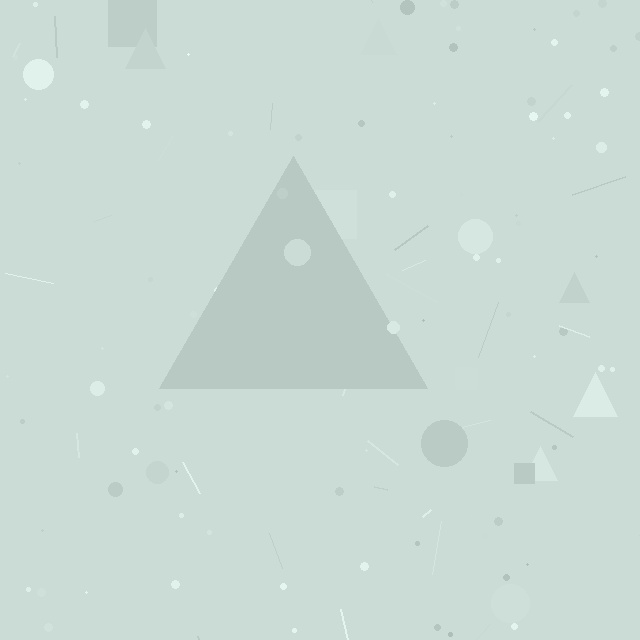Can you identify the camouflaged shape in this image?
The camouflaged shape is a triangle.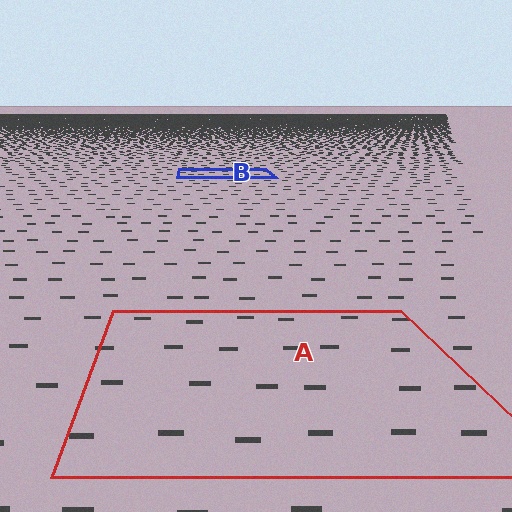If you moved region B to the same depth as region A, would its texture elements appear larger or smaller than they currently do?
They would appear larger. At a closer depth, the same texture elements are projected at a bigger on-screen size.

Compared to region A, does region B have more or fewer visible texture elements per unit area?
Region B has more texture elements per unit area — they are packed more densely because it is farther away.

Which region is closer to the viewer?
Region A is closer. The texture elements there are larger and more spread out.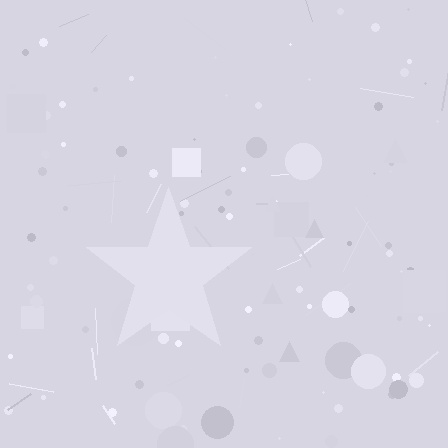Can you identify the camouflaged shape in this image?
The camouflaged shape is a star.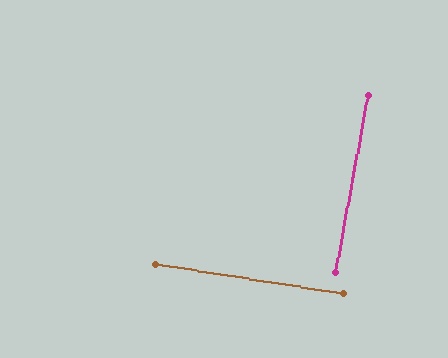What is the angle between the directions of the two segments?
Approximately 89 degrees.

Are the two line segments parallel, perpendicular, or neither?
Perpendicular — they meet at approximately 89°.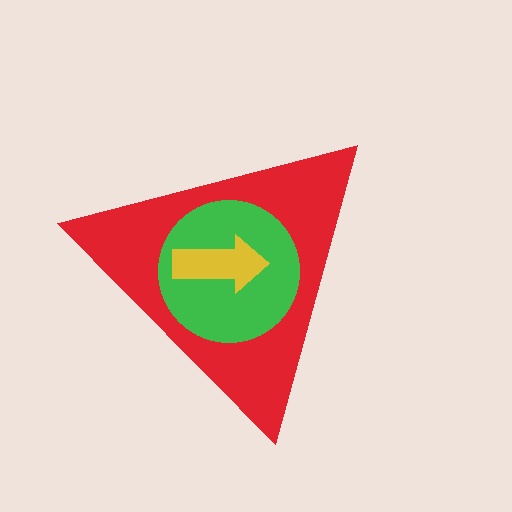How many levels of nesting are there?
3.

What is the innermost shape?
The yellow arrow.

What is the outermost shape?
The red triangle.